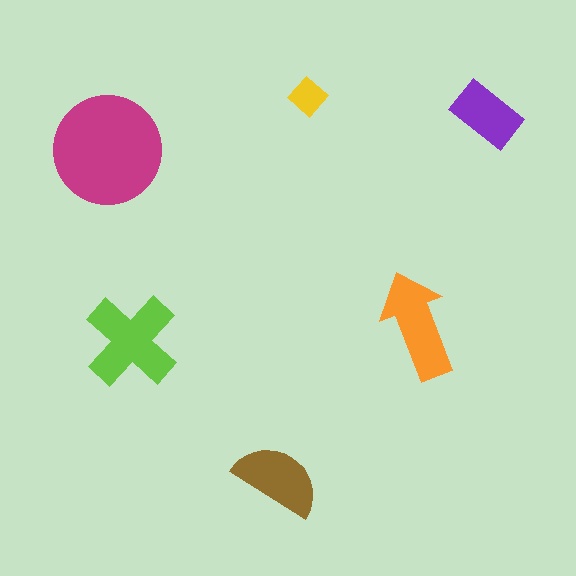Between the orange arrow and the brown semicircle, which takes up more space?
The orange arrow.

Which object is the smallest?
The yellow diamond.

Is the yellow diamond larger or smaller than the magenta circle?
Smaller.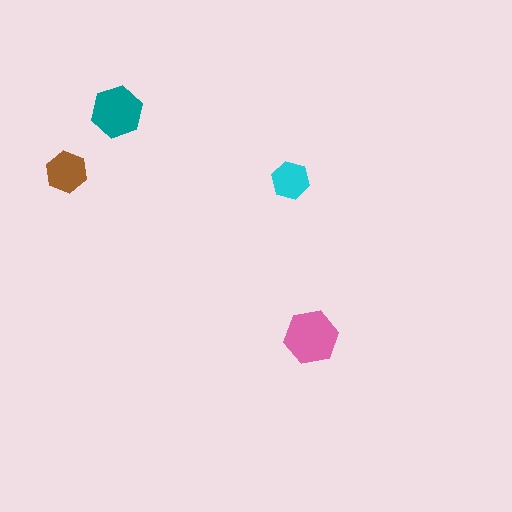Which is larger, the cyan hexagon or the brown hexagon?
The brown one.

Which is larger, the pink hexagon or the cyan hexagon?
The pink one.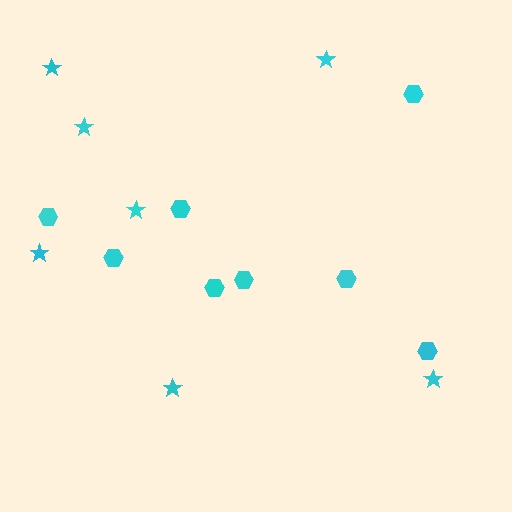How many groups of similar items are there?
There are 2 groups: one group of hexagons (8) and one group of stars (7).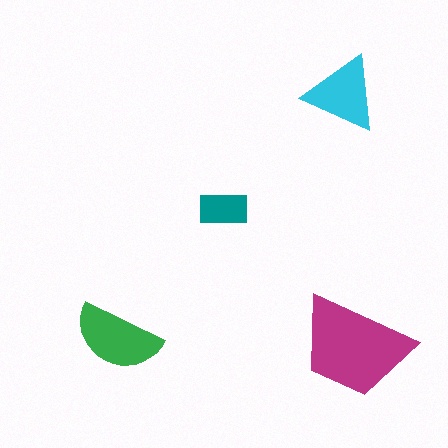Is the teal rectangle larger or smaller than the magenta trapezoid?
Smaller.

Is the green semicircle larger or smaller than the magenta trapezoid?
Smaller.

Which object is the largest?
The magenta trapezoid.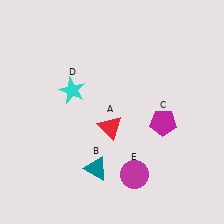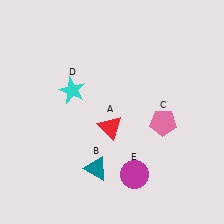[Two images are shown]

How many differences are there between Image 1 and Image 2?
There is 1 difference between the two images.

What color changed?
The pentagon (C) changed from magenta in Image 1 to pink in Image 2.